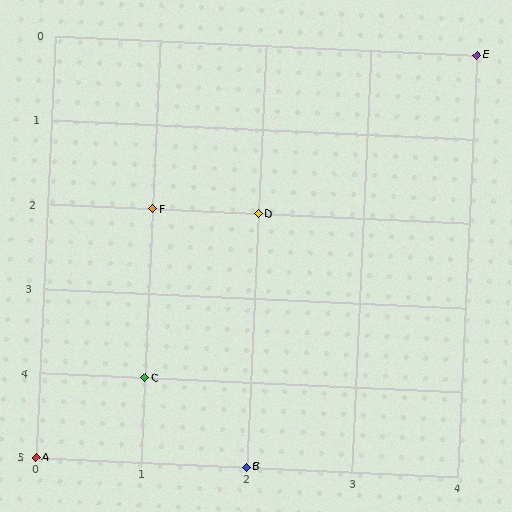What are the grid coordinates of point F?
Point F is at grid coordinates (1, 2).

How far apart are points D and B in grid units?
Points D and B are 3 rows apart.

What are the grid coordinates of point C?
Point C is at grid coordinates (1, 4).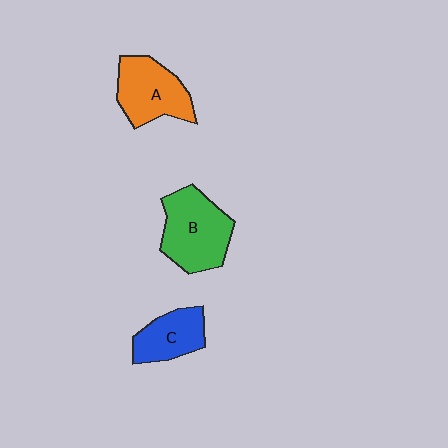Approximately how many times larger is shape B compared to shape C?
Approximately 1.5 times.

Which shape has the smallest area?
Shape C (blue).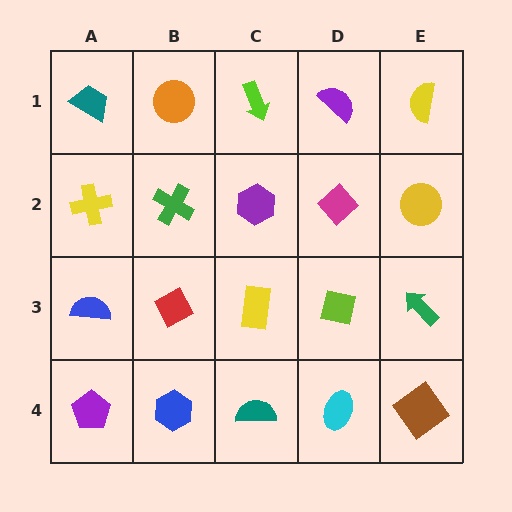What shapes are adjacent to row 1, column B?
A green cross (row 2, column B), a teal trapezoid (row 1, column A), a lime arrow (row 1, column C).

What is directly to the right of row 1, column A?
An orange circle.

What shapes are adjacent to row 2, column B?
An orange circle (row 1, column B), a red diamond (row 3, column B), a yellow cross (row 2, column A), a purple hexagon (row 2, column C).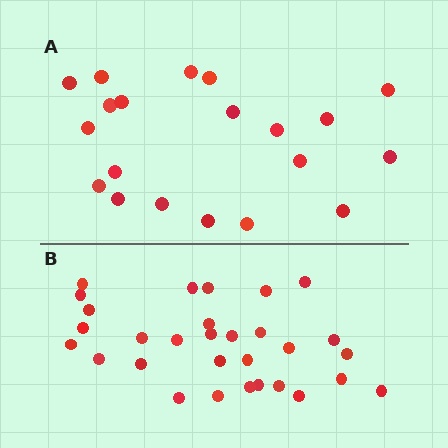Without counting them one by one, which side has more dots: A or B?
Region B (the bottom region) has more dots.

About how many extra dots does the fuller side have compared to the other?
Region B has roughly 10 or so more dots than region A.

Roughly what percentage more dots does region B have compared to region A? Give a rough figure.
About 50% more.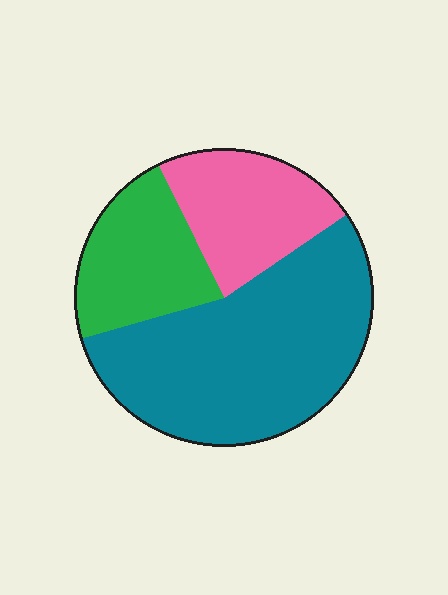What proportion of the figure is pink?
Pink covers around 25% of the figure.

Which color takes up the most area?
Teal, at roughly 55%.